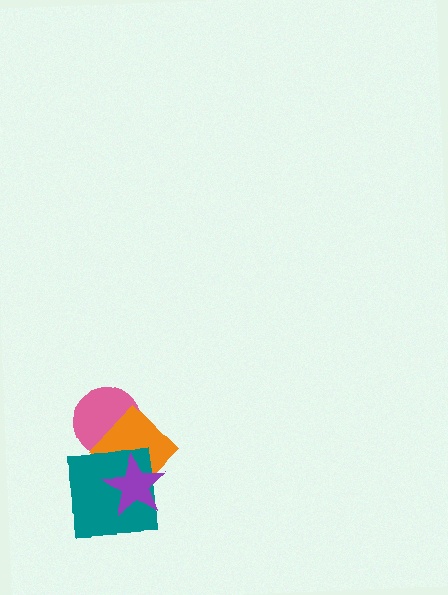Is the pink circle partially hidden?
Yes, it is partially covered by another shape.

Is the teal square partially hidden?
Yes, it is partially covered by another shape.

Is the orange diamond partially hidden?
Yes, it is partially covered by another shape.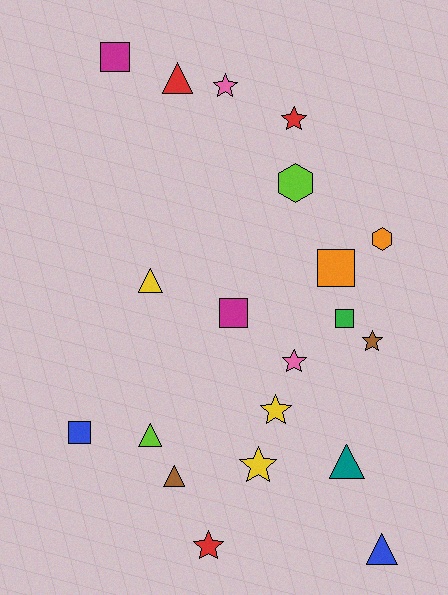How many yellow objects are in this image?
There are 3 yellow objects.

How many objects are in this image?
There are 20 objects.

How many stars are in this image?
There are 7 stars.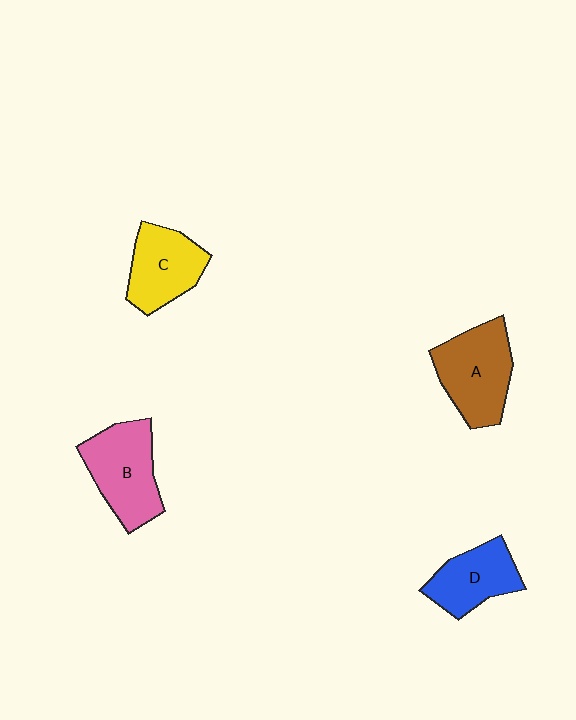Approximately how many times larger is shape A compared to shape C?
Approximately 1.2 times.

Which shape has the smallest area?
Shape D (blue).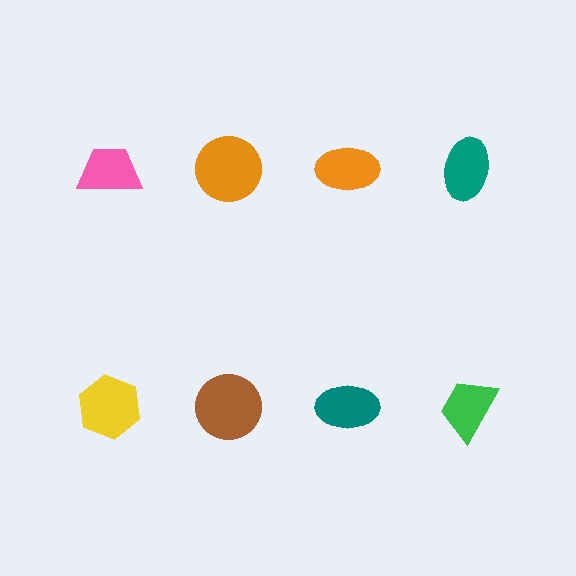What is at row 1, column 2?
An orange circle.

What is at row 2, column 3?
A teal ellipse.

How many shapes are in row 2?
4 shapes.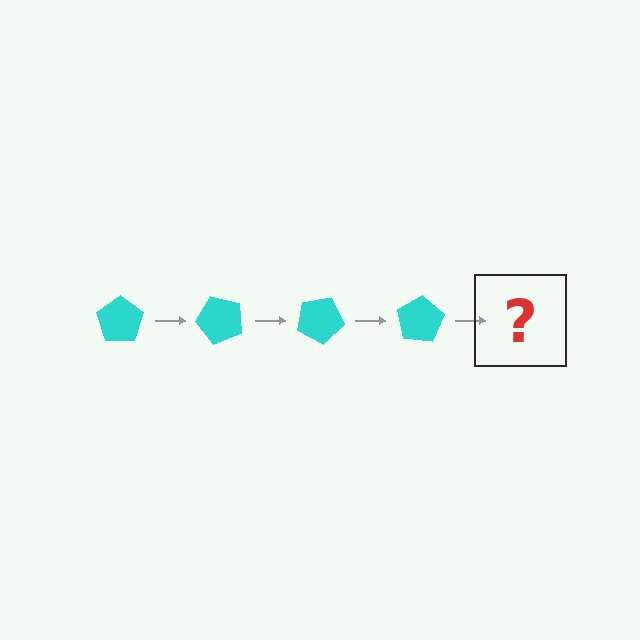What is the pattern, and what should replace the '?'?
The pattern is that the pentagon rotates 50 degrees each step. The '?' should be a cyan pentagon rotated 200 degrees.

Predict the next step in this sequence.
The next step is a cyan pentagon rotated 200 degrees.